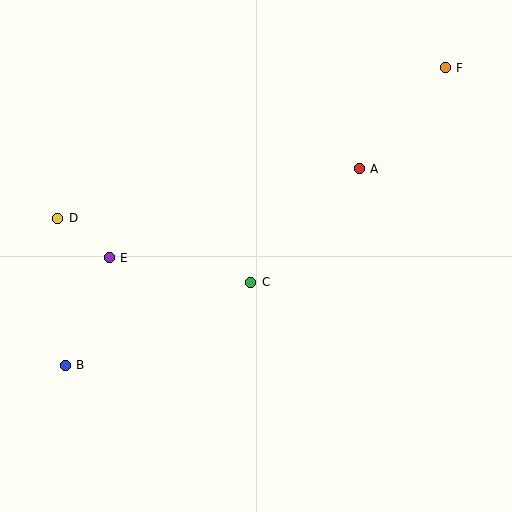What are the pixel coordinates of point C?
Point C is at (251, 282).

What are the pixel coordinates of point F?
Point F is at (445, 68).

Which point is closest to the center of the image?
Point C at (251, 282) is closest to the center.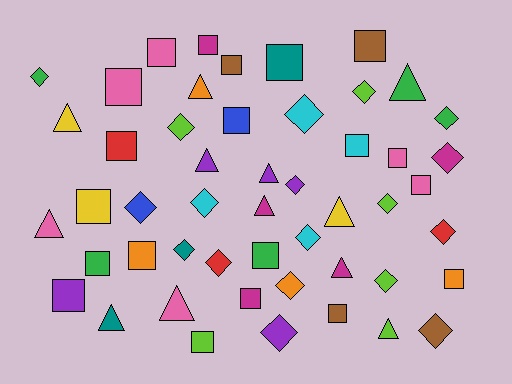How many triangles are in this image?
There are 12 triangles.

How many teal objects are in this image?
There are 3 teal objects.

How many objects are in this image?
There are 50 objects.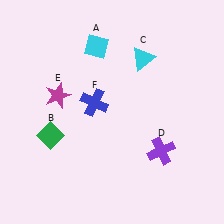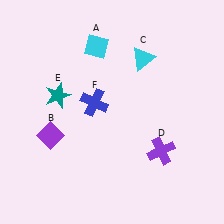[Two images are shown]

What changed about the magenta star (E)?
In Image 1, E is magenta. In Image 2, it changed to teal.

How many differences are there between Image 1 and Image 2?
There are 2 differences between the two images.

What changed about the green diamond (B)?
In Image 1, B is green. In Image 2, it changed to purple.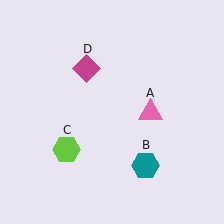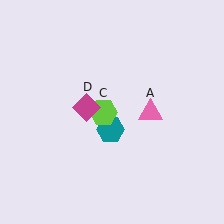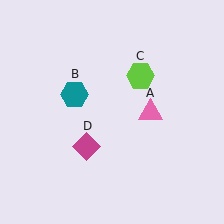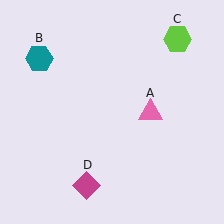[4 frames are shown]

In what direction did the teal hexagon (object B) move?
The teal hexagon (object B) moved up and to the left.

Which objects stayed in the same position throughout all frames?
Pink triangle (object A) remained stationary.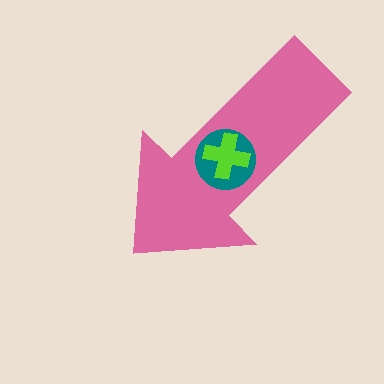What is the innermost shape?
The lime cross.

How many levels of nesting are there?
3.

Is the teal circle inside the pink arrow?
Yes.